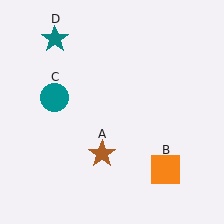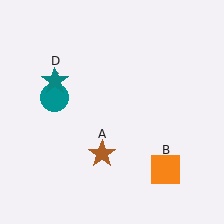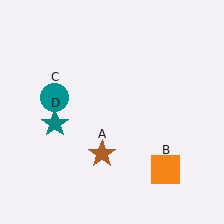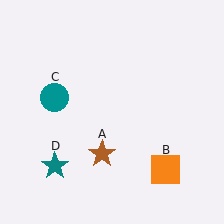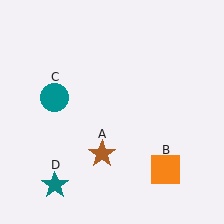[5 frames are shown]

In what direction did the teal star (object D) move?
The teal star (object D) moved down.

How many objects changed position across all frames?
1 object changed position: teal star (object D).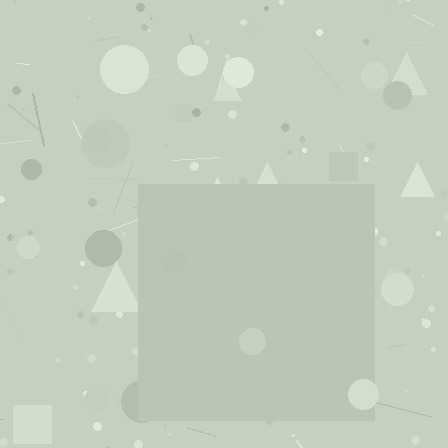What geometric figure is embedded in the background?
A square is embedded in the background.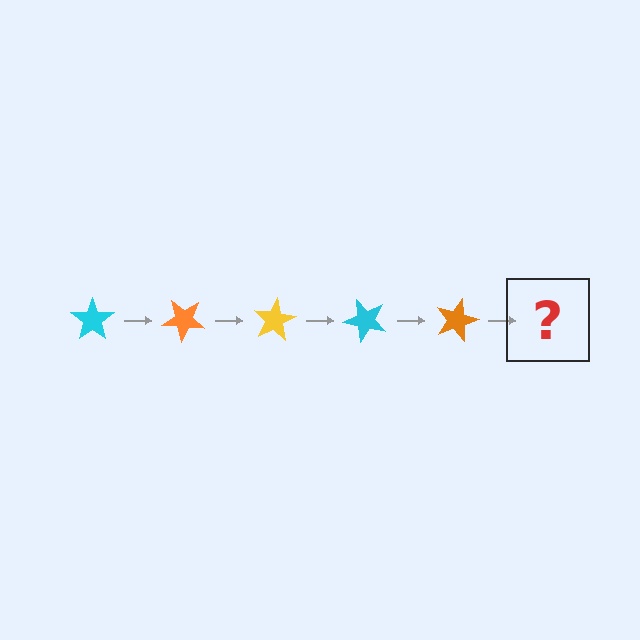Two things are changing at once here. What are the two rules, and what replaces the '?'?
The two rules are that it rotates 40 degrees each step and the color cycles through cyan, orange, and yellow. The '?' should be a yellow star, rotated 200 degrees from the start.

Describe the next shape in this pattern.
It should be a yellow star, rotated 200 degrees from the start.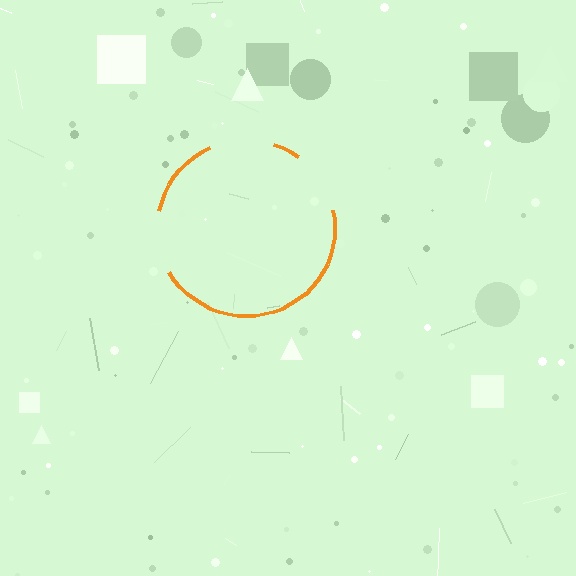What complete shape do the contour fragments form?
The contour fragments form a circle.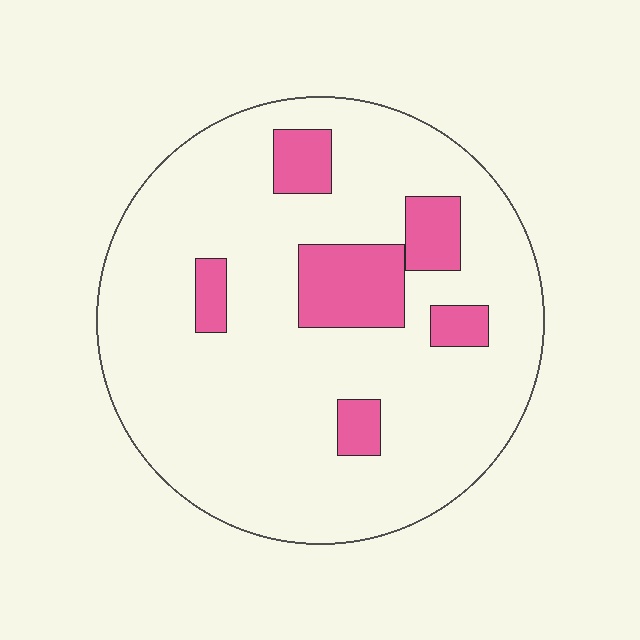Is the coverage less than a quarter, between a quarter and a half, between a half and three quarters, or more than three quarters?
Less than a quarter.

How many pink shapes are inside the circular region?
6.